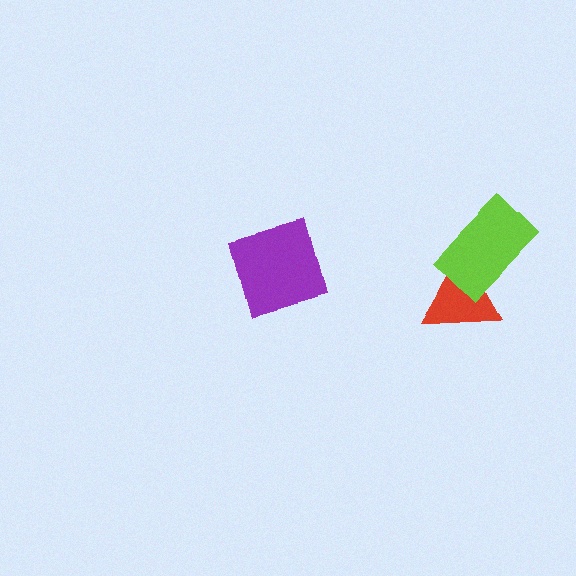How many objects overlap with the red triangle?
1 object overlaps with the red triangle.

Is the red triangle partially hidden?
Yes, it is partially covered by another shape.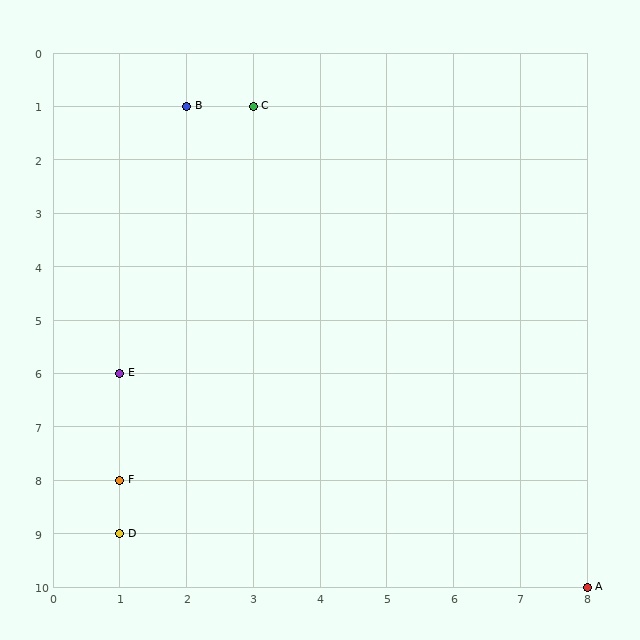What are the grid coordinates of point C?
Point C is at grid coordinates (3, 1).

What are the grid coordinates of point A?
Point A is at grid coordinates (8, 10).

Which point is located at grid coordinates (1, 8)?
Point F is at (1, 8).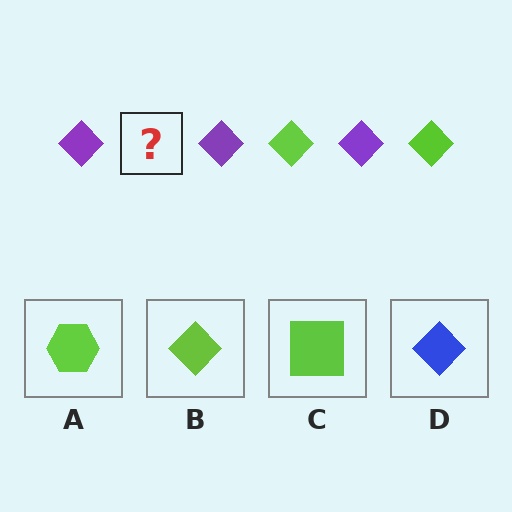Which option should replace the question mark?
Option B.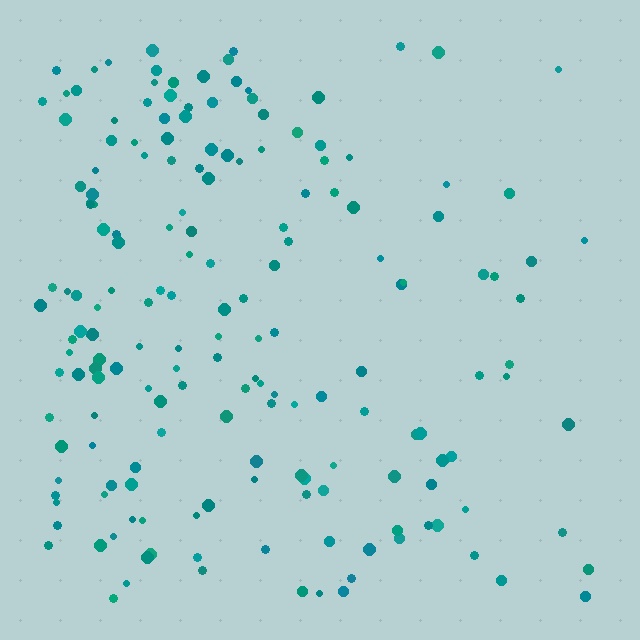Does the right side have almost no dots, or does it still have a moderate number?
Still a moderate number, just noticeably fewer than the left.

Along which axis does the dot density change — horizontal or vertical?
Horizontal.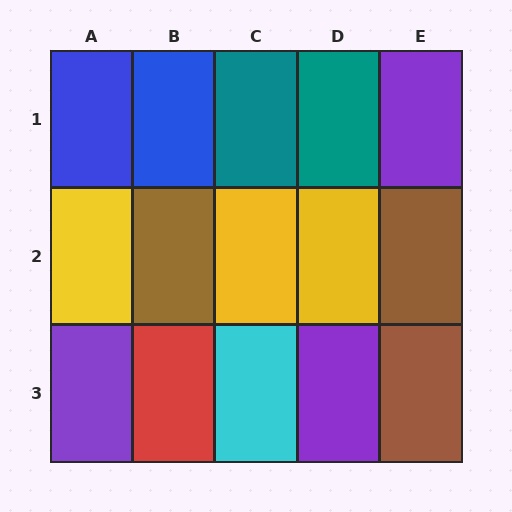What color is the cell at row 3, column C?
Cyan.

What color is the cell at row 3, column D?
Purple.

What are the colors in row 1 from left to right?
Blue, blue, teal, teal, purple.